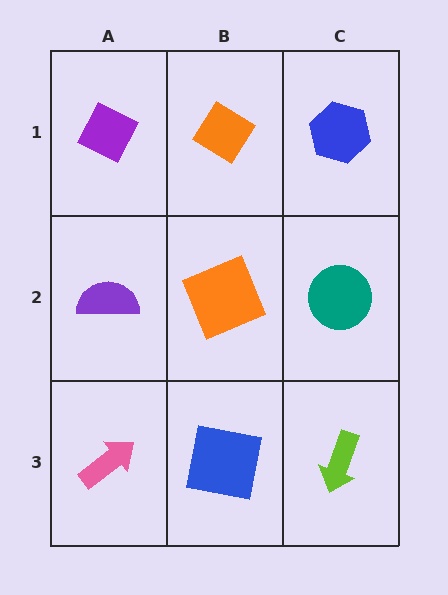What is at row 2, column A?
A purple semicircle.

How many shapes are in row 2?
3 shapes.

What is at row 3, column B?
A blue square.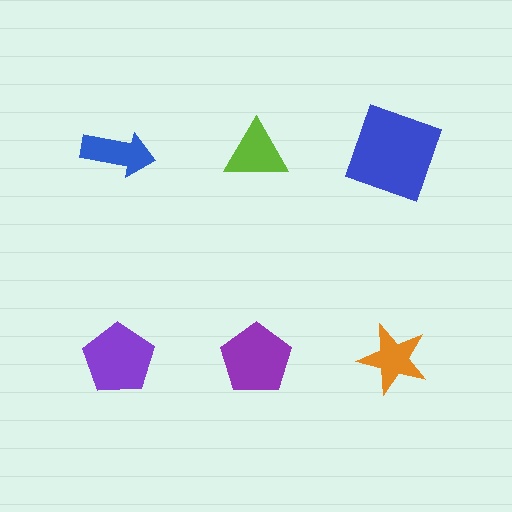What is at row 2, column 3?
An orange star.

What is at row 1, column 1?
A blue arrow.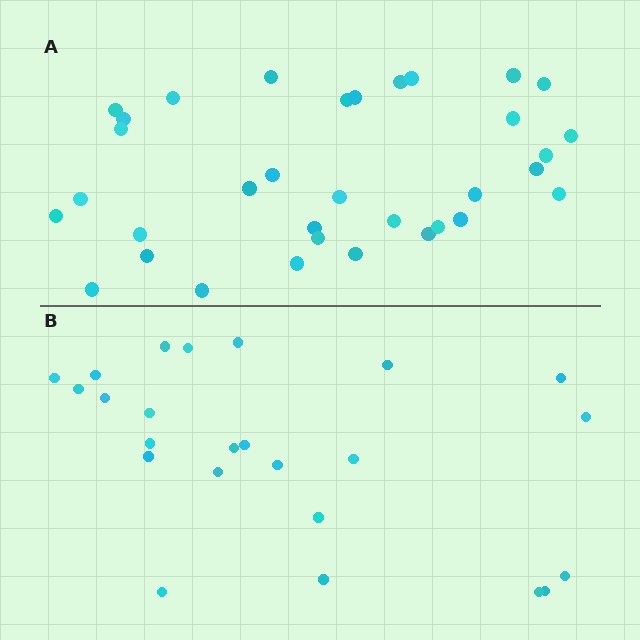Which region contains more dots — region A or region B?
Region A (the top region) has more dots.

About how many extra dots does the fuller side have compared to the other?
Region A has roughly 10 or so more dots than region B.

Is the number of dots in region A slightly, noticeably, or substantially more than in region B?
Region A has noticeably more, but not dramatically so. The ratio is roughly 1.4 to 1.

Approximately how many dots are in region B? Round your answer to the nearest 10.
About 20 dots. (The exact count is 24, which rounds to 20.)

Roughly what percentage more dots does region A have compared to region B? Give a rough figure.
About 40% more.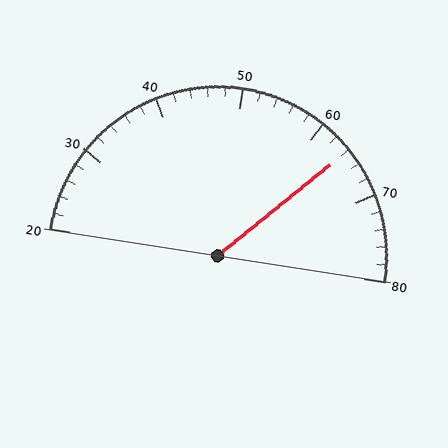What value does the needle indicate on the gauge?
The needle indicates approximately 64.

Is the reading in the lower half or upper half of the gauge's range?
The reading is in the upper half of the range (20 to 80).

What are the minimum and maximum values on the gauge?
The gauge ranges from 20 to 80.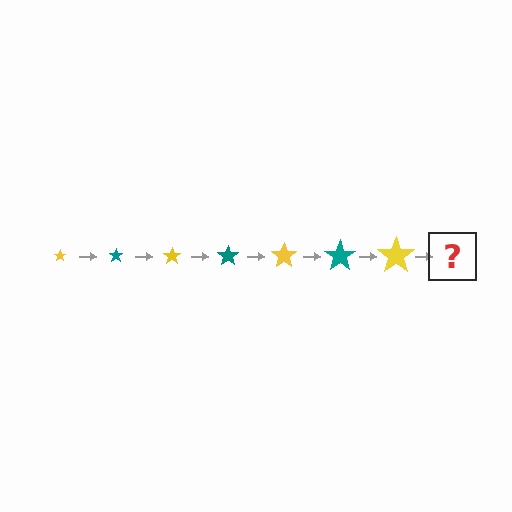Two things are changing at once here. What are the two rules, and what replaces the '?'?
The two rules are that the star grows larger each step and the color cycles through yellow and teal. The '?' should be a teal star, larger than the previous one.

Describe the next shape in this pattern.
It should be a teal star, larger than the previous one.